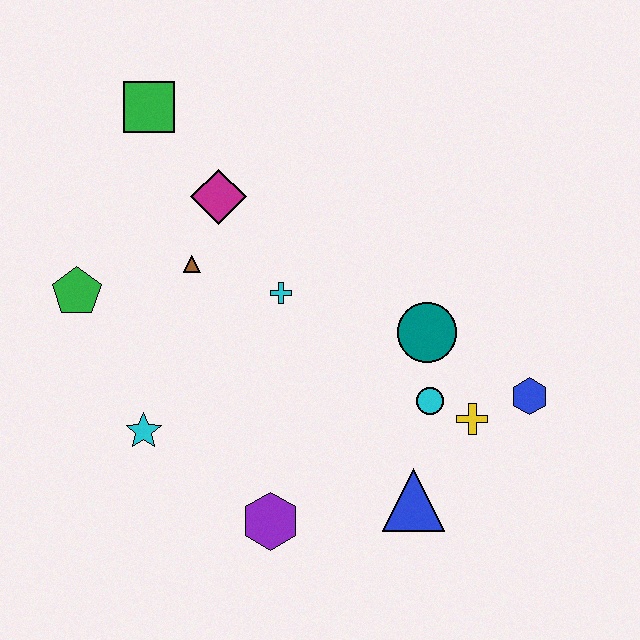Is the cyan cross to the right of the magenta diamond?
Yes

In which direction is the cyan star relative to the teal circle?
The cyan star is to the left of the teal circle.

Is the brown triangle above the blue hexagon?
Yes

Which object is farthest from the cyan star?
The blue hexagon is farthest from the cyan star.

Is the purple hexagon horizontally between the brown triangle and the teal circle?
Yes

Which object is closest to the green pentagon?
The brown triangle is closest to the green pentagon.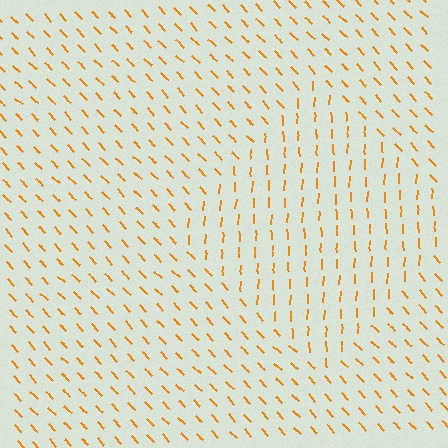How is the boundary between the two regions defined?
The boundary is defined purely by a change in line orientation (approximately 45 degrees difference). All lines are the same color and thickness.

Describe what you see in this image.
The image is filled with small orange line segments. A diamond region in the image has lines oriented differently from the surrounding lines, creating a visible texture boundary.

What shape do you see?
I see a diamond.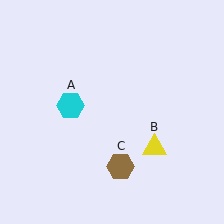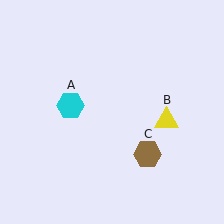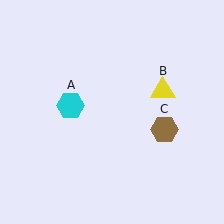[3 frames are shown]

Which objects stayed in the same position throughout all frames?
Cyan hexagon (object A) remained stationary.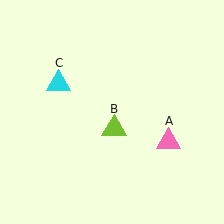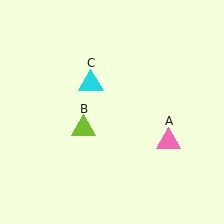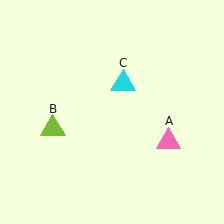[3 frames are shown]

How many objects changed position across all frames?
2 objects changed position: lime triangle (object B), cyan triangle (object C).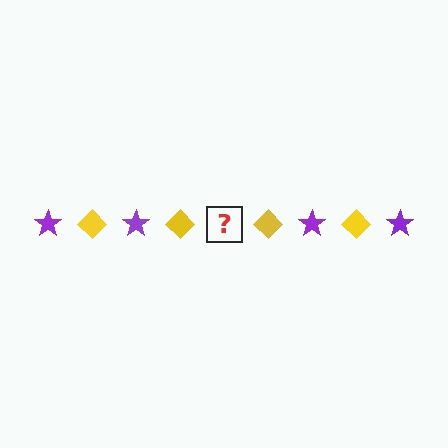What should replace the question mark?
The question mark should be replaced with a purple star.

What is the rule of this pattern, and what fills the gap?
The rule is that the pattern alternates between purple star and yellow diamond. The gap should be filled with a purple star.